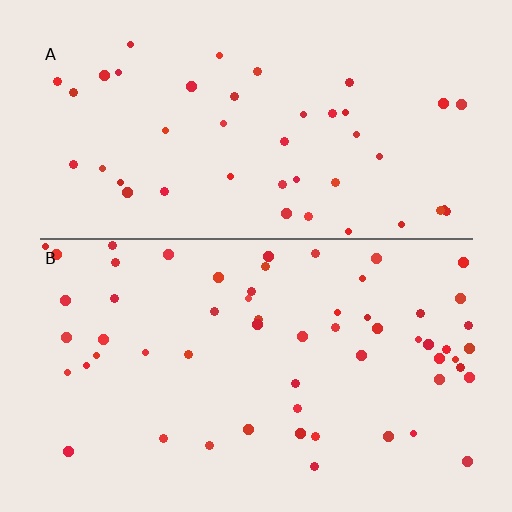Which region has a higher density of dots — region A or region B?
B (the bottom).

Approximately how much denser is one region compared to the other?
Approximately 1.3× — region B over region A.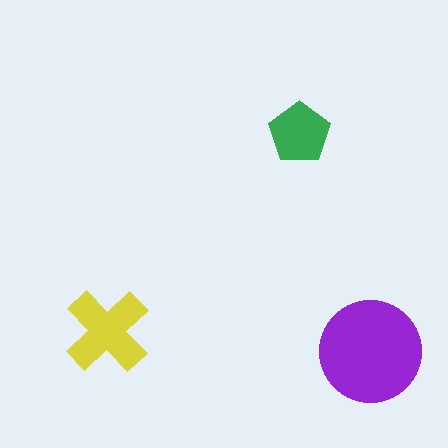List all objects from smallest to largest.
The green pentagon, the yellow cross, the purple circle.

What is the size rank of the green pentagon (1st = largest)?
3rd.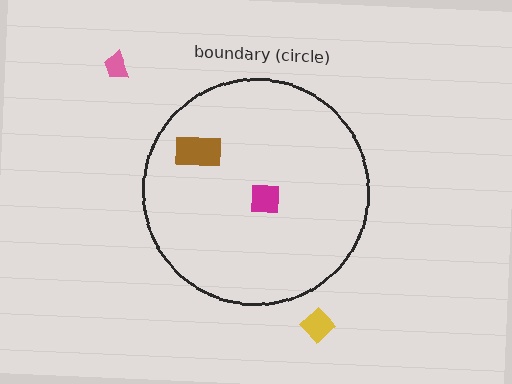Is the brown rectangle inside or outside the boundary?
Inside.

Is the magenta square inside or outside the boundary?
Inside.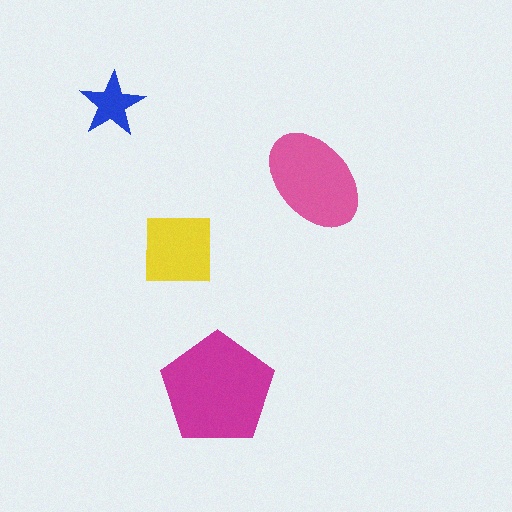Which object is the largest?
The magenta pentagon.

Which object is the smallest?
The blue star.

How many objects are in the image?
There are 4 objects in the image.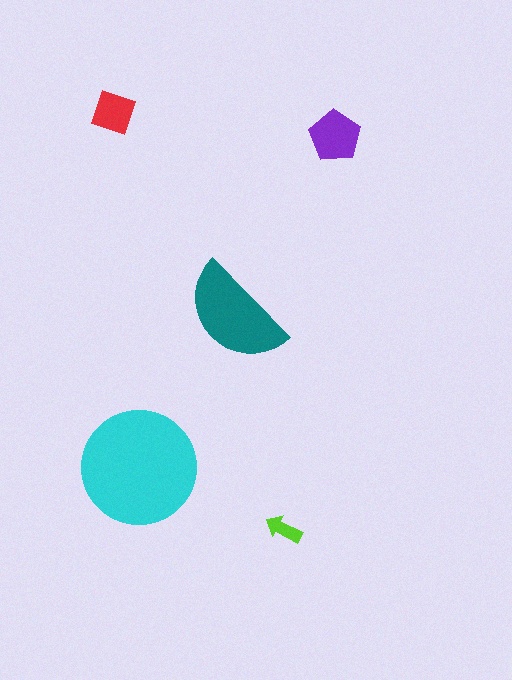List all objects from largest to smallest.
The cyan circle, the teal semicircle, the purple pentagon, the red diamond, the lime arrow.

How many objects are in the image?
There are 5 objects in the image.